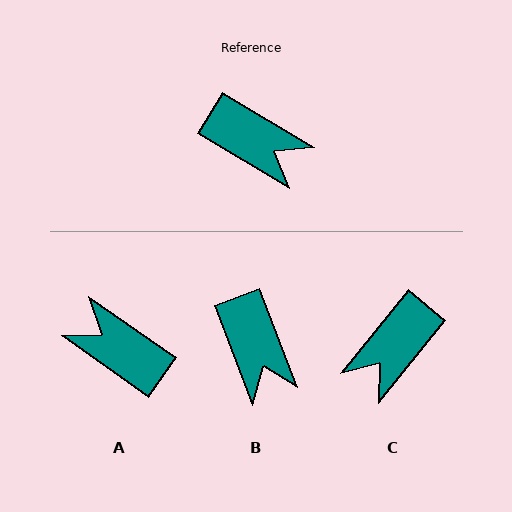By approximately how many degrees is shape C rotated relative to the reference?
Approximately 98 degrees clockwise.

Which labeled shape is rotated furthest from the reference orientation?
A, about 176 degrees away.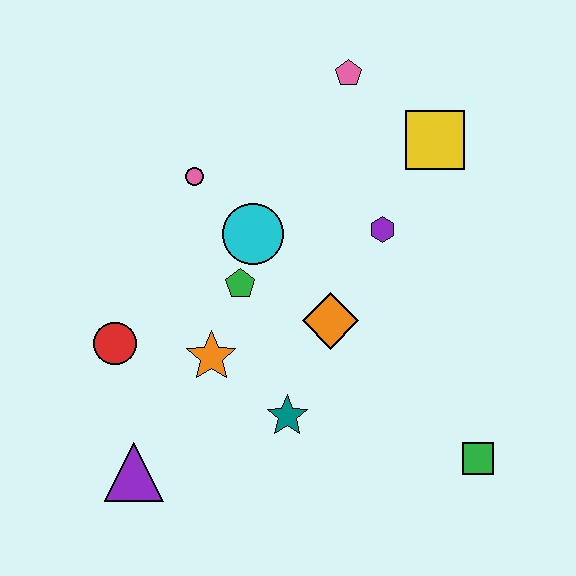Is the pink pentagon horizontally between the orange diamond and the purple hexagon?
Yes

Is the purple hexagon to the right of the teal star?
Yes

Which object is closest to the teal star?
The orange star is closest to the teal star.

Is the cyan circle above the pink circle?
No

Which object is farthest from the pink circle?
The green square is farthest from the pink circle.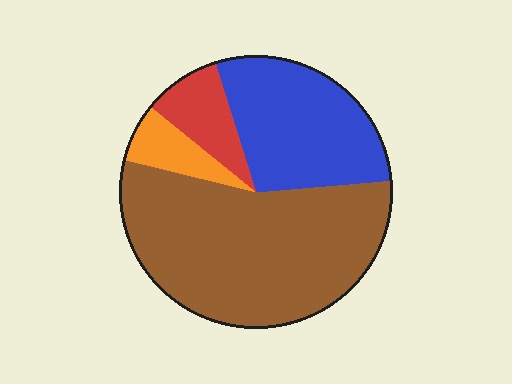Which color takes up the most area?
Brown, at roughly 55%.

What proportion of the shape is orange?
Orange takes up less than a sixth of the shape.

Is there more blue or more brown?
Brown.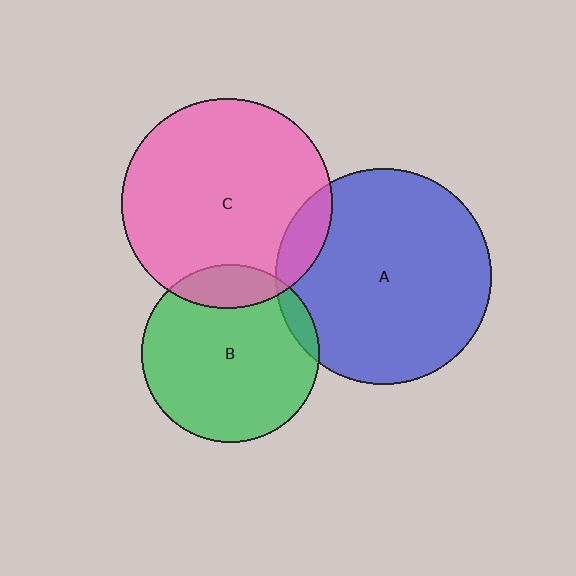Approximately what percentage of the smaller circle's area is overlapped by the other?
Approximately 5%.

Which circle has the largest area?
Circle A (blue).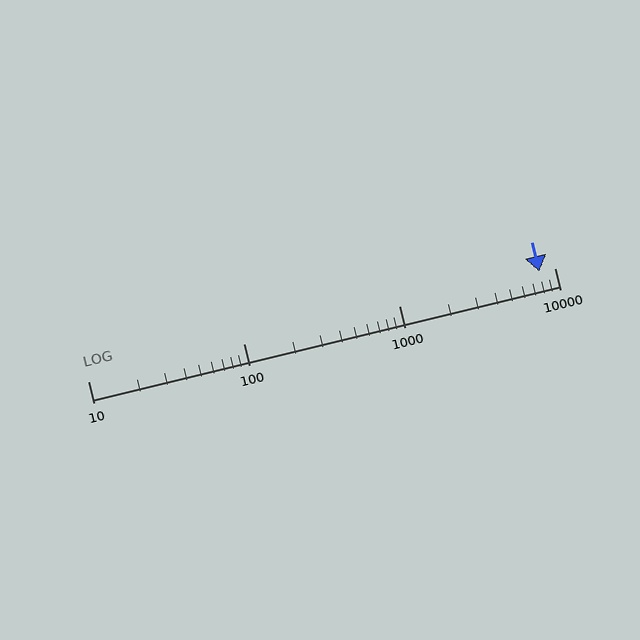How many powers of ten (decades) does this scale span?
The scale spans 3 decades, from 10 to 10000.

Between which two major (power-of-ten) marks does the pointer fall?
The pointer is between 1000 and 10000.